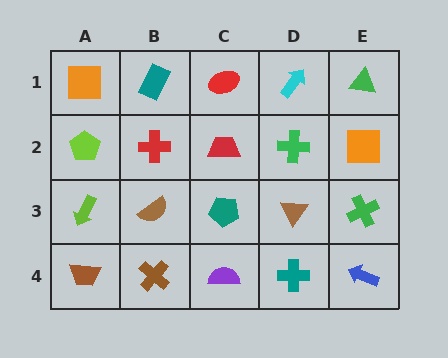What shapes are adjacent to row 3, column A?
A lime pentagon (row 2, column A), a brown trapezoid (row 4, column A), a brown semicircle (row 3, column B).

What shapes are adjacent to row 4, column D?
A brown triangle (row 3, column D), a purple semicircle (row 4, column C), a blue arrow (row 4, column E).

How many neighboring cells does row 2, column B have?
4.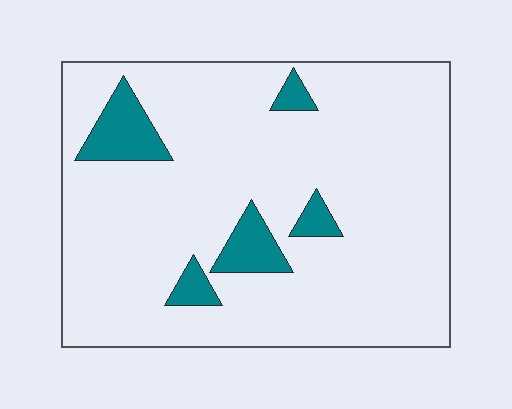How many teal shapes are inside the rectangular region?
5.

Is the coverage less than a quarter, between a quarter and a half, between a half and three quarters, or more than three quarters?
Less than a quarter.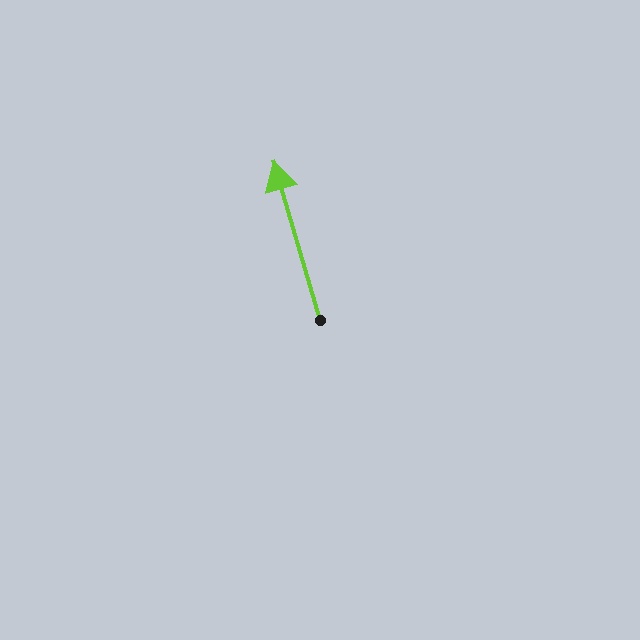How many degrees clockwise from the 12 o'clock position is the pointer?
Approximately 344 degrees.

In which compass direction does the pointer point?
North.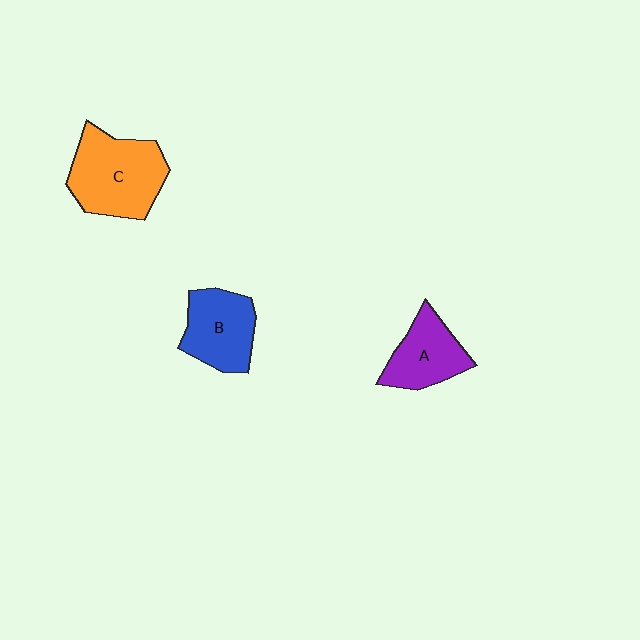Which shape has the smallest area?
Shape A (purple).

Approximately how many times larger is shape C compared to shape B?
Approximately 1.4 times.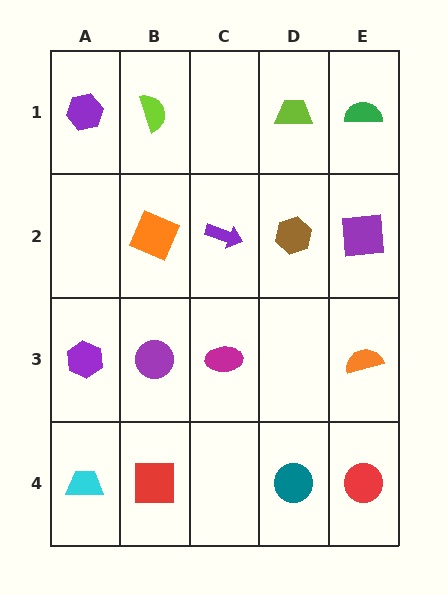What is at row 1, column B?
A lime semicircle.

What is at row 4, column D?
A teal circle.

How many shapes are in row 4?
4 shapes.